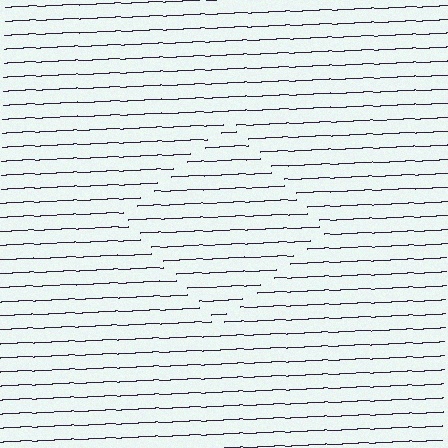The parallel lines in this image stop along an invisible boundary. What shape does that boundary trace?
An illusory square. The interior of the shape contains the same grating, shifted by half a period — the contour is defined by the phase discontinuity where line-ends from the inner and outer gratings abut.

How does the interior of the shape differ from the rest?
The interior of the shape contains the same grating, shifted by half a period — the contour is defined by the phase discontinuity where line-ends from the inner and outer gratings abut.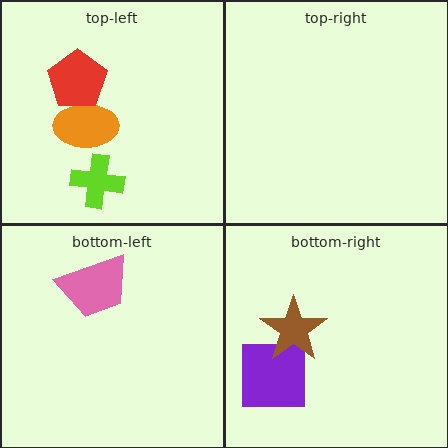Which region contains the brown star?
The bottom-right region.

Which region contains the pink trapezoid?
The bottom-left region.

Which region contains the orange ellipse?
The top-left region.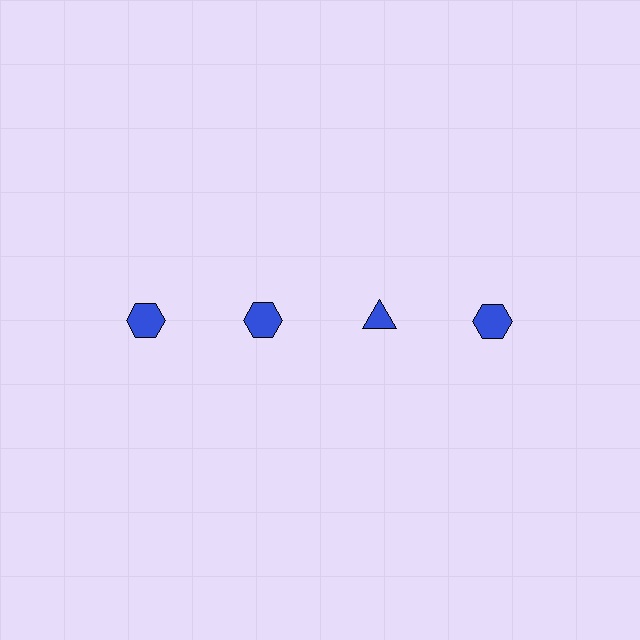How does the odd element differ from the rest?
It has a different shape: triangle instead of hexagon.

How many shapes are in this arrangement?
There are 4 shapes arranged in a grid pattern.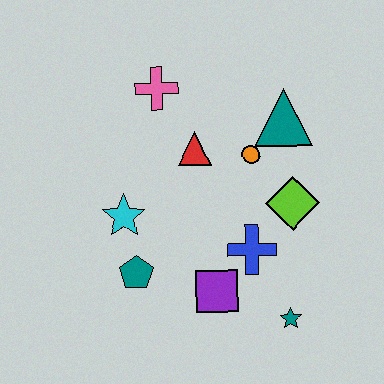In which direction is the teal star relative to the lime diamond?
The teal star is below the lime diamond.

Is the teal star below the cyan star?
Yes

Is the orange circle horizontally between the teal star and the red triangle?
Yes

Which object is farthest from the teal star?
The pink cross is farthest from the teal star.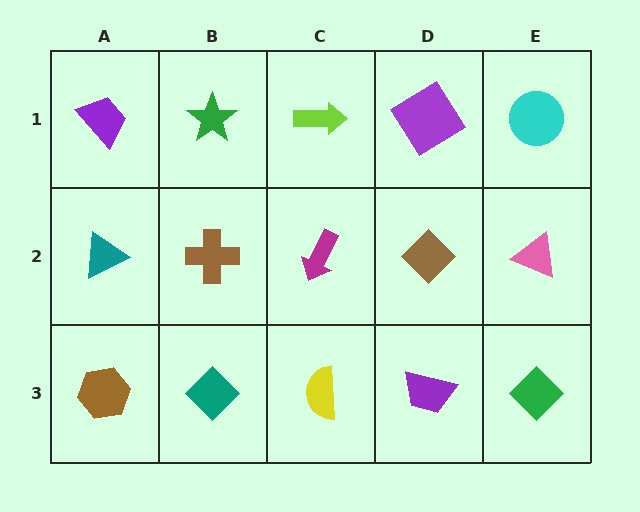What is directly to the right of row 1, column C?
A purple diamond.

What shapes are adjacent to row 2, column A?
A purple trapezoid (row 1, column A), a brown hexagon (row 3, column A), a brown cross (row 2, column B).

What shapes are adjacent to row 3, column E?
A pink triangle (row 2, column E), a purple trapezoid (row 3, column D).